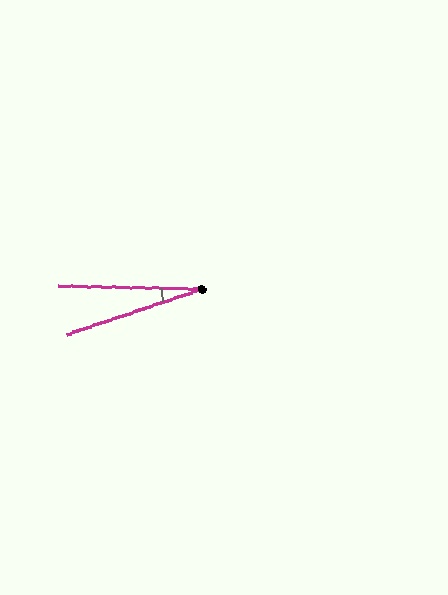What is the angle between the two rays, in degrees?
Approximately 20 degrees.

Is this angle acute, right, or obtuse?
It is acute.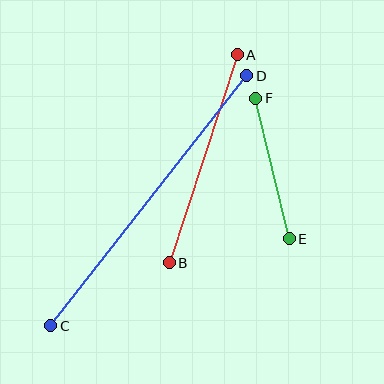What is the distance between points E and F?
The distance is approximately 145 pixels.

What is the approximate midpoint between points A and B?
The midpoint is at approximately (203, 159) pixels.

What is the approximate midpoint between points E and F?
The midpoint is at approximately (272, 168) pixels.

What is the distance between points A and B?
The distance is approximately 219 pixels.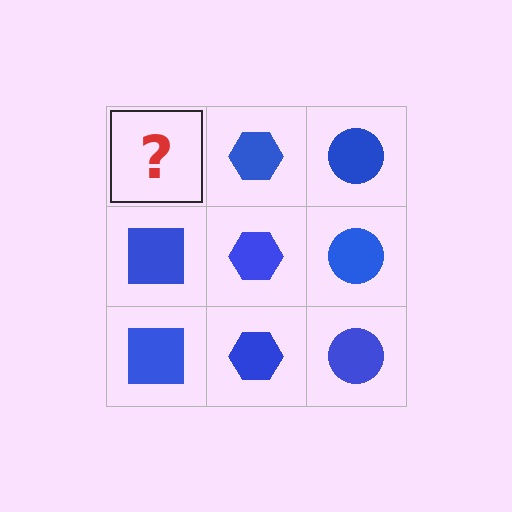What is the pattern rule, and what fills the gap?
The rule is that each column has a consistent shape. The gap should be filled with a blue square.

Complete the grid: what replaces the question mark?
The question mark should be replaced with a blue square.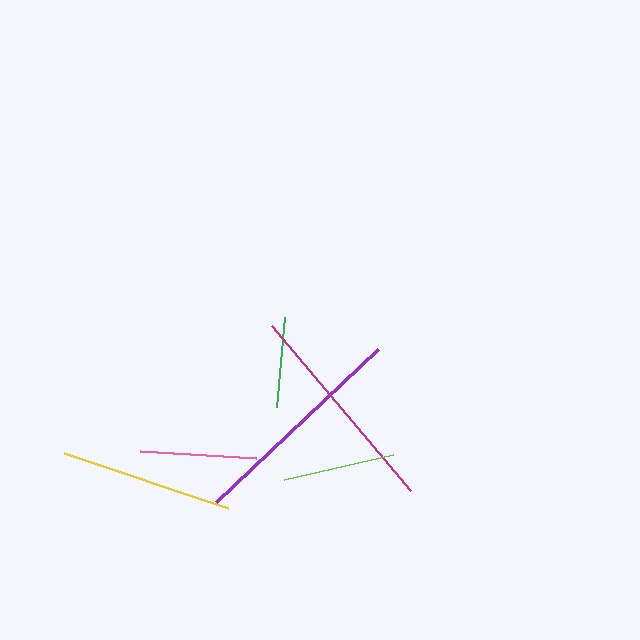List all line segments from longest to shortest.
From longest to shortest: purple, magenta, yellow, pink, lime, green.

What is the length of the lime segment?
The lime segment is approximately 111 pixels long.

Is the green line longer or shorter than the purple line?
The purple line is longer than the green line.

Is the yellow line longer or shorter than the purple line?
The purple line is longer than the yellow line.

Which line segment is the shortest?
The green line is the shortest at approximately 91 pixels.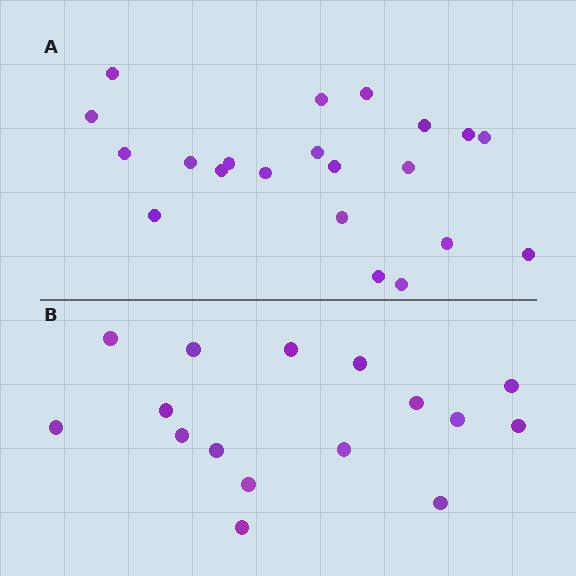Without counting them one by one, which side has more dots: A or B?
Region A (the top region) has more dots.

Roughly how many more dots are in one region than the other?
Region A has about 5 more dots than region B.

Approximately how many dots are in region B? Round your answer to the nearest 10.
About 20 dots. (The exact count is 16, which rounds to 20.)